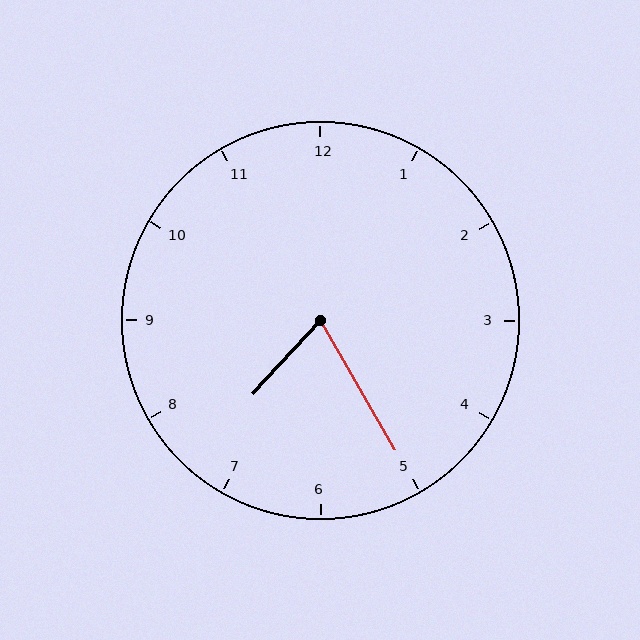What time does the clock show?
7:25.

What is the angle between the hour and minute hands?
Approximately 72 degrees.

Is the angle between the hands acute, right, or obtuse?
It is acute.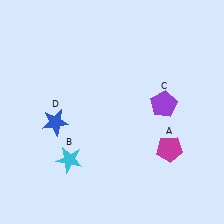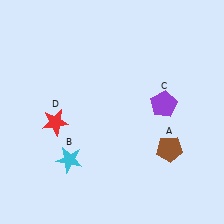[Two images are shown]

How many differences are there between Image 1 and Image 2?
There are 2 differences between the two images.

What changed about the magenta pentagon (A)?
In Image 1, A is magenta. In Image 2, it changed to brown.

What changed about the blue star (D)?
In Image 1, D is blue. In Image 2, it changed to red.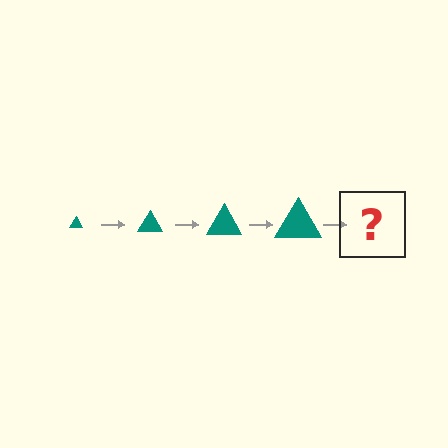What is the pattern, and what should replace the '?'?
The pattern is that the triangle gets progressively larger each step. The '?' should be a teal triangle, larger than the previous one.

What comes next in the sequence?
The next element should be a teal triangle, larger than the previous one.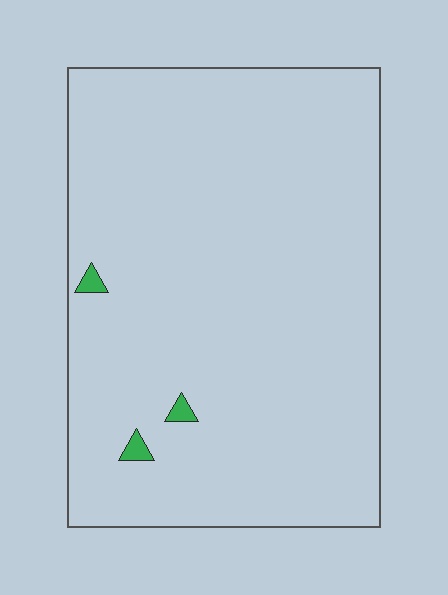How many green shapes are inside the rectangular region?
3.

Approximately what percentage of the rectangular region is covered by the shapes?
Approximately 0%.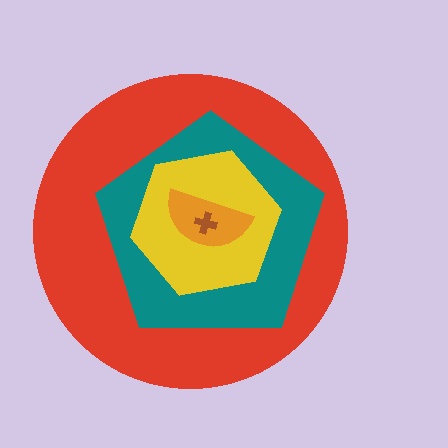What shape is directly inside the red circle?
The teal pentagon.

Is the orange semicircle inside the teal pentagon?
Yes.